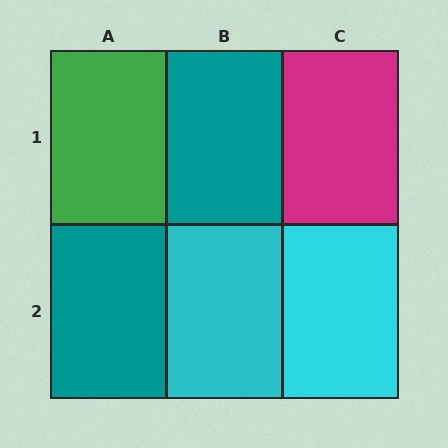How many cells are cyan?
2 cells are cyan.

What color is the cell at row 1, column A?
Green.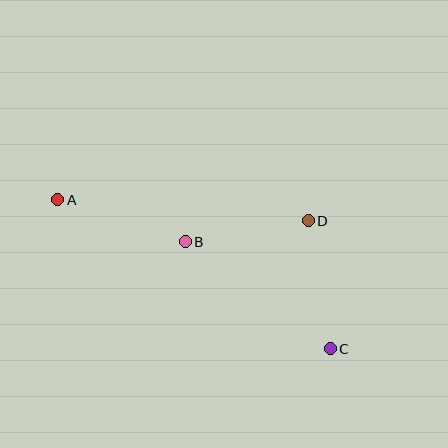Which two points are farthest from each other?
Points A and C are farthest from each other.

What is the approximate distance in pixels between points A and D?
The distance between A and D is approximately 251 pixels.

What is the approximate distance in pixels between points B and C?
The distance between B and C is approximately 180 pixels.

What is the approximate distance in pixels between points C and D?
The distance between C and D is approximately 130 pixels.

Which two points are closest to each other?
Points B and D are closest to each other.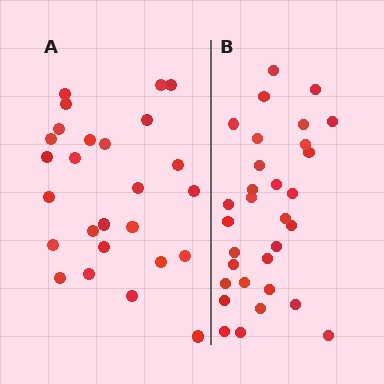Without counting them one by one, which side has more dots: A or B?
Region B (the right region) has more dots.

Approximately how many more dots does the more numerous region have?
Region B has about 5 more dots than region A.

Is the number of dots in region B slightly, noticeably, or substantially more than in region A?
Region B has only slightly more — the two regions are fairly close. The ratio is roughly 1.2 to 1.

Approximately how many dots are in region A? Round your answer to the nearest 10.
About 30 dots. (The exact count is 26, which rounds to 30.)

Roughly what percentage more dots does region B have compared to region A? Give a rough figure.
About 20% more.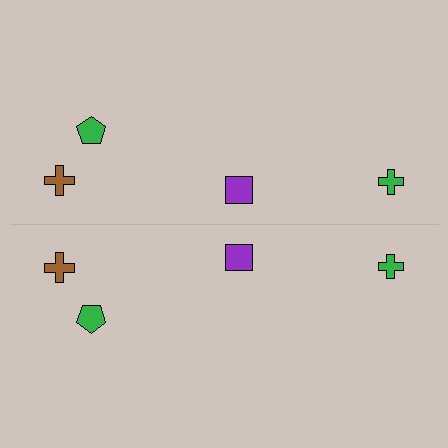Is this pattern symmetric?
Yes, this pattern has bilateral (reflection) symmetry.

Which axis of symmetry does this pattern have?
The pattern has a horizontal axis of symmetry running through the center of the image.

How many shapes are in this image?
There are 8 shapes in this image.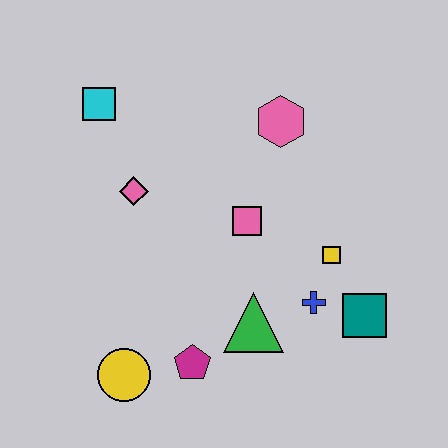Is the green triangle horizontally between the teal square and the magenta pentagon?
Yes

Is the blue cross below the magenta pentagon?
No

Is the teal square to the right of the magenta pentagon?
Yes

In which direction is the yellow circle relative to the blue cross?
The yellow circle is to the left of the blue cross.